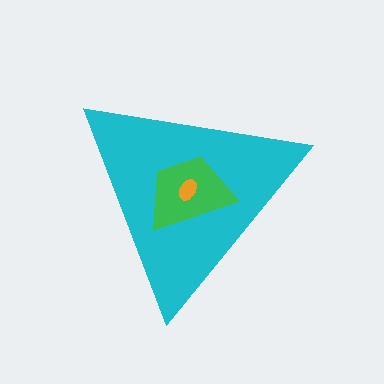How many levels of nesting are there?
3.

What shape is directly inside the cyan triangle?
The green trapezoid.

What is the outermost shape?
The cyan triangle.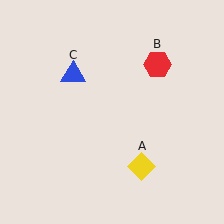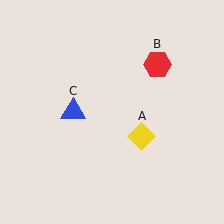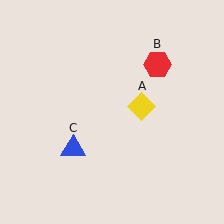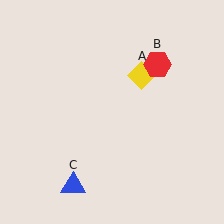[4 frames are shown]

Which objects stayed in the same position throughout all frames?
Red hexagon (object B) remained stationary.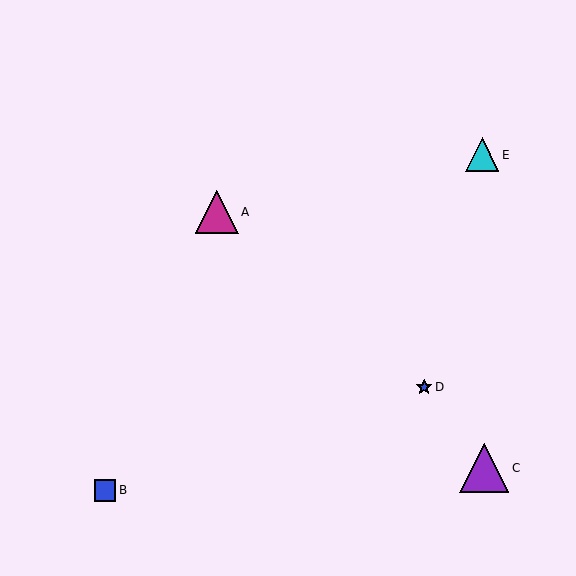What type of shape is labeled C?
Shape C is a purple triangle.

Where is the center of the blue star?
The center of the blue star is at (424, 387).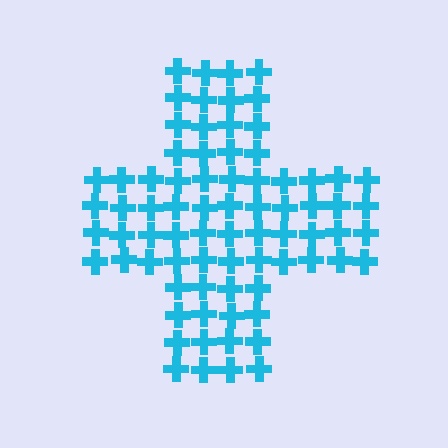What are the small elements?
The small elements are crosses.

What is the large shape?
The large shape is a cross.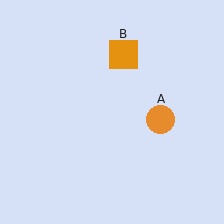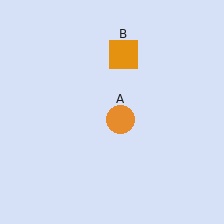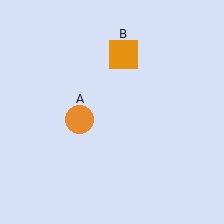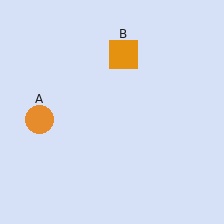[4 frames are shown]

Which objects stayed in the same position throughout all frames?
Orange square (object B) remained stationary.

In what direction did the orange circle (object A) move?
The orange circle (object A) moved left.